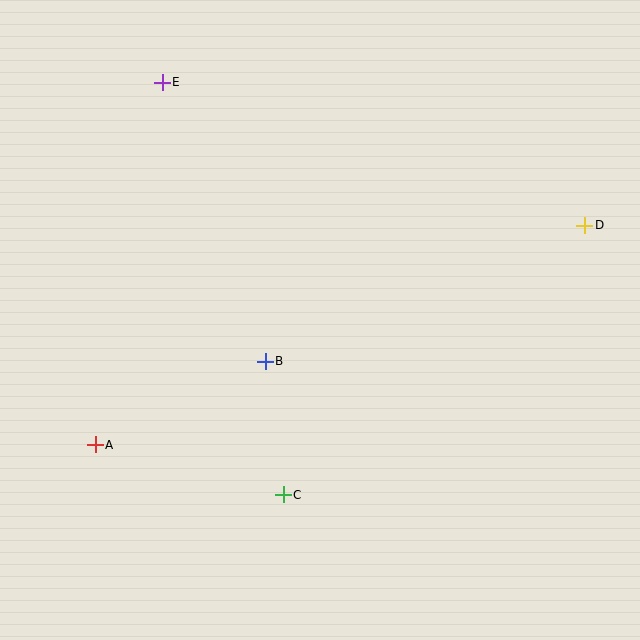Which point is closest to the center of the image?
Point B at (265, 361) is closest to the center.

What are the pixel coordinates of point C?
Point C is at (283, 495).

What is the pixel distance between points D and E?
The distance between D and E is 446 pixels.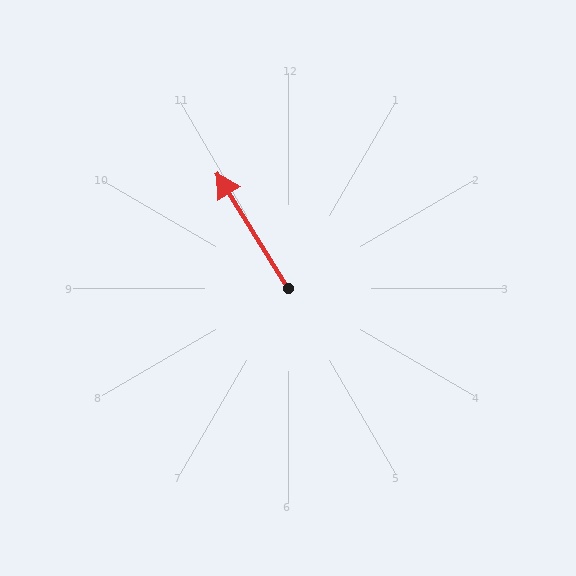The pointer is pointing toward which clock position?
Roughly 11 o'clock.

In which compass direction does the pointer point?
Northwest.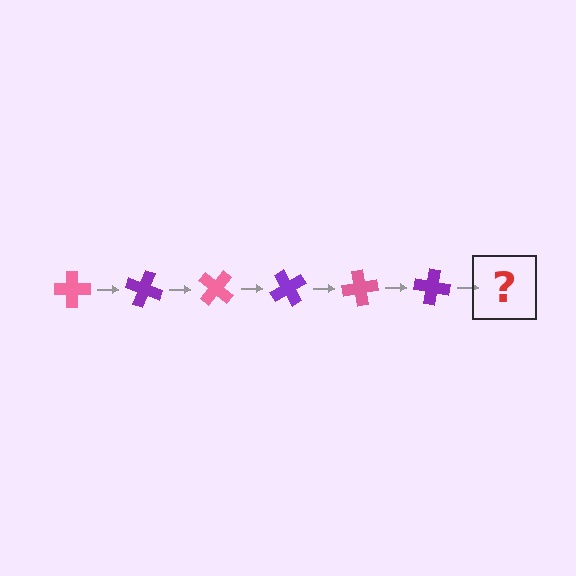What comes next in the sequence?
The next element should be a pink cross, rotated 120 degrees from the start.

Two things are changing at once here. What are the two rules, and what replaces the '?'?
The two rules are that it rotates 20 degrees each step and the color cycles through pink and purple. The '?' should be a pink cross, rotated 120 degrees from the start.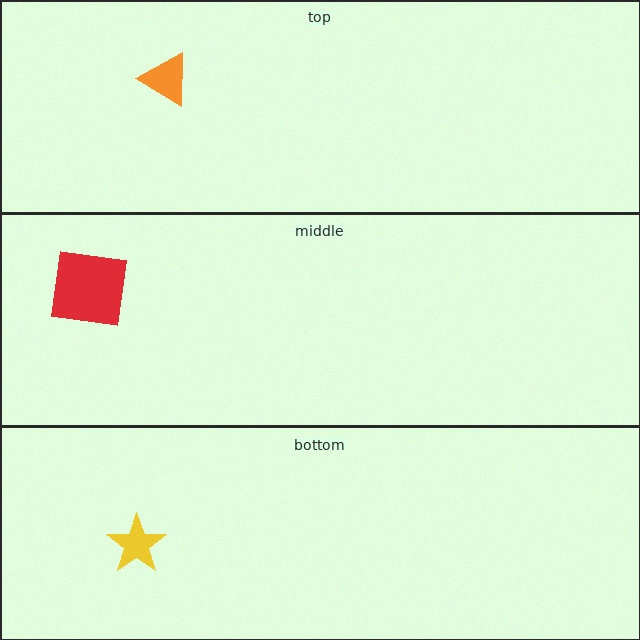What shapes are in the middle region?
The red square.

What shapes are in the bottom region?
The yellow star.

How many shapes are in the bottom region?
1.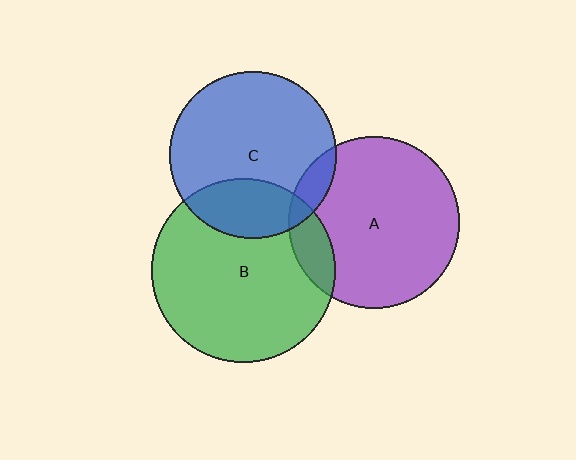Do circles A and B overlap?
Yes.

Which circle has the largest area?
Circle B (green).